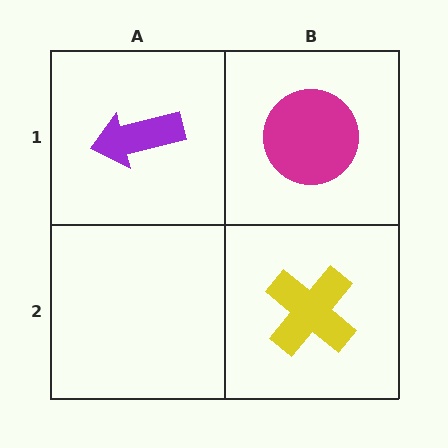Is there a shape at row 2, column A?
No, that cell is empty.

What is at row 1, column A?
A purple arrow.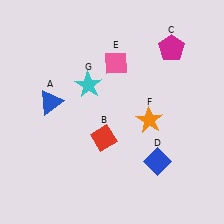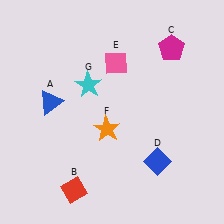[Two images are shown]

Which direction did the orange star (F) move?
The orange star (F) moved left.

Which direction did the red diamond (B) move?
The red diamond (B) moved down.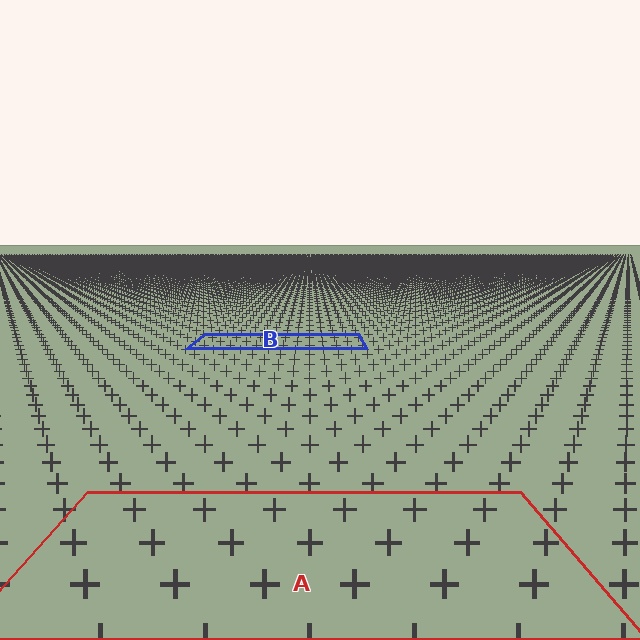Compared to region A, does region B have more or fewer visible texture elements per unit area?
Region B has more texture elements per unit area — they are packed more densely because it is farther away.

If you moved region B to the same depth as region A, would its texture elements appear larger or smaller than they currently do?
They would appear larger. At a closer depth, the same texture elements are projected at a bigger on-screen size.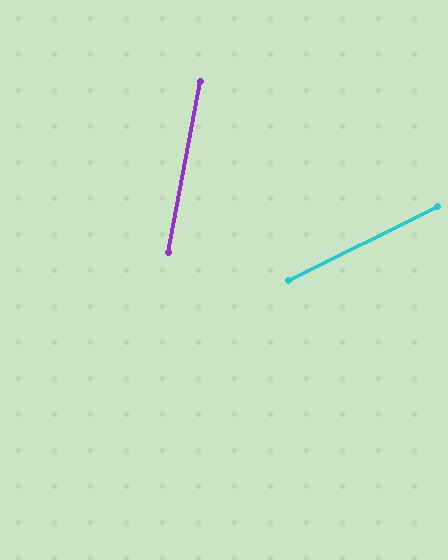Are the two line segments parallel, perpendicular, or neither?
Neither parallel nor perpendicular — they differ by about 53°.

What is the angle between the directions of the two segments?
Approximately 53 degrees.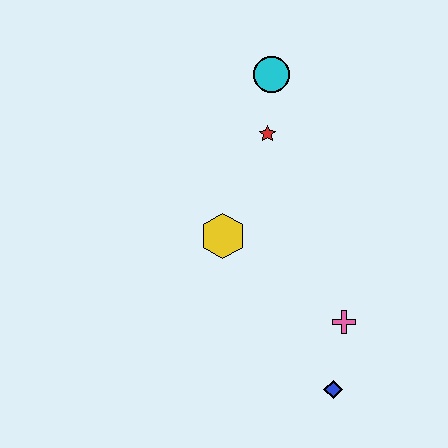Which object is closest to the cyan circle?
The red star is closest to the cyan circle.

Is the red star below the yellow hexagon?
No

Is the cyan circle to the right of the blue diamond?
No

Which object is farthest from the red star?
The blue diamond is farthest from the red star.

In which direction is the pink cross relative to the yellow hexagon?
The pink cross is to the right of the yellow hexagon.